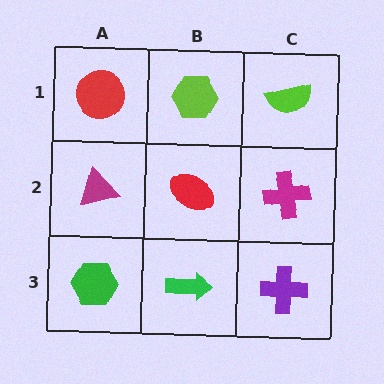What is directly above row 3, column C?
A magenta cross.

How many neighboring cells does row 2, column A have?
3.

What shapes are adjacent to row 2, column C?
A lime semicircle (row 1, column C), a purple cross (row 3, column C), a red ellipse (row 2, column B).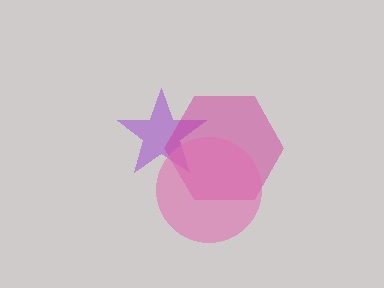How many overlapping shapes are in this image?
There are 3 overlapping shapes in the image.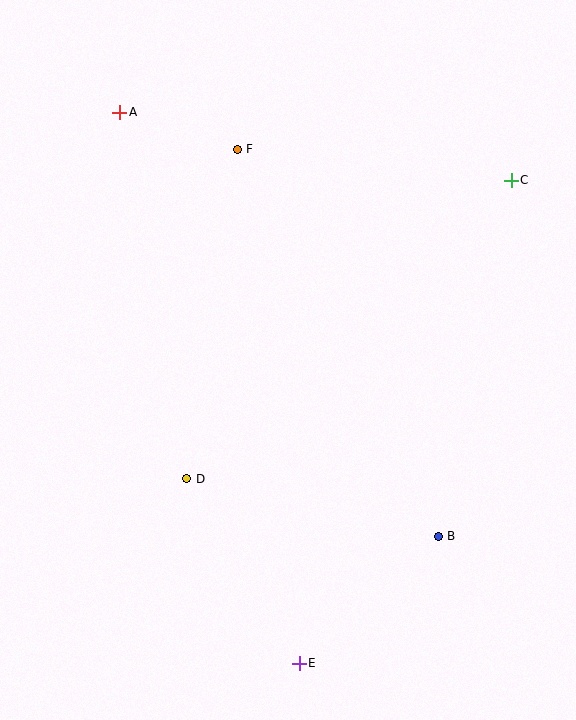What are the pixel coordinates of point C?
Point C is at (511, 180).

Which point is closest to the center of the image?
Point D at (187, 479) is closest to the center.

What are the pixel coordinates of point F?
Point F is at (237, 149).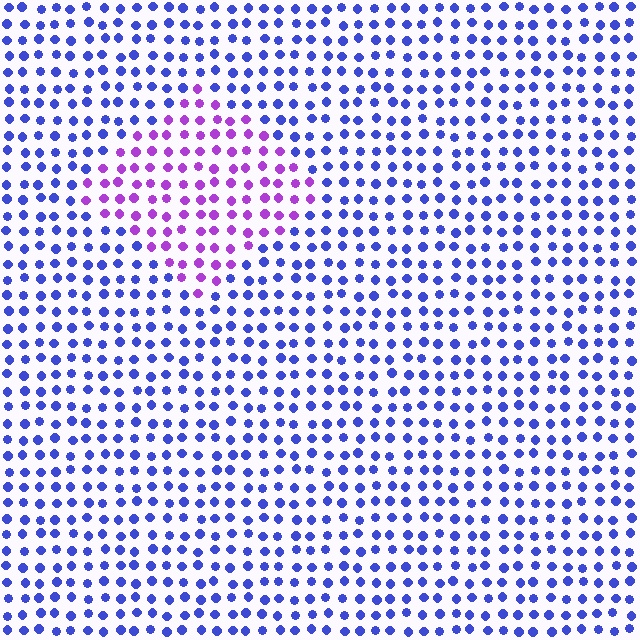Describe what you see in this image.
The image is filled with small blue elements in a uniform arrangement. A diamond-shaped region is visible where the elements are tinted to a slightly different hue, forming a subtle color boundary.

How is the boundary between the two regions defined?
The boundary is defined purely by a slight shift in hue (about 51 degrees). Spacing, size, and orientation are identical on both sides.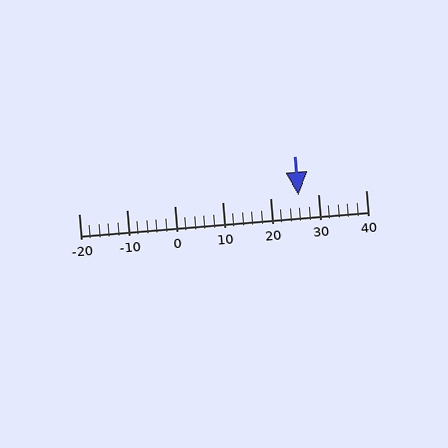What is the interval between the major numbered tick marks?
The major tick marks are spaced 10 units apart.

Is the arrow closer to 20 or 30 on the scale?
The arrow is closer to 30.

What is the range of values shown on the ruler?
The ruler shows values from -20 to 40.